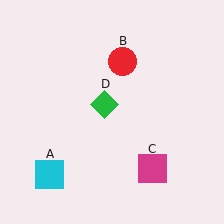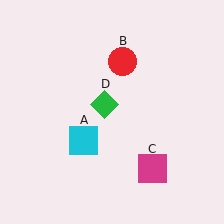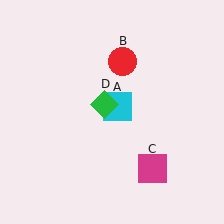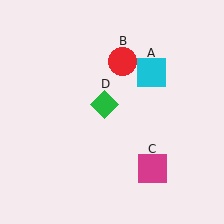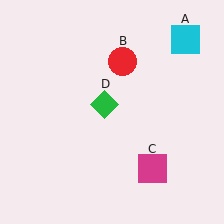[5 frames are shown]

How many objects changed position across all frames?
1 object changed position: cyan square (object A).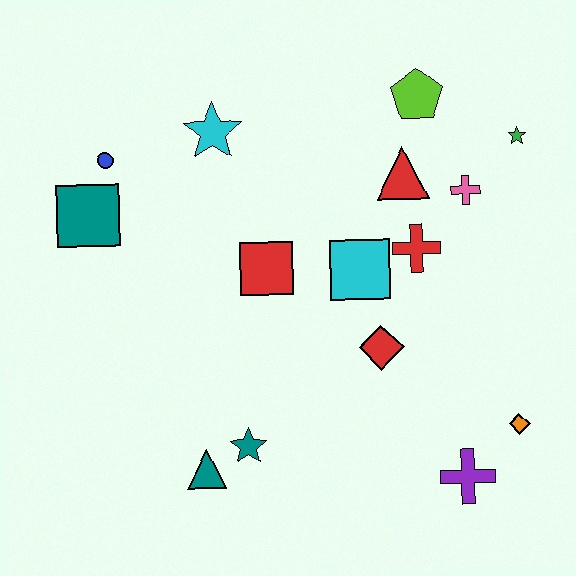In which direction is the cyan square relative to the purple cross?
The cyan square is above the purple cross.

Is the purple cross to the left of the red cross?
No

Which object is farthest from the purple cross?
The blue circle is farthest from the purple cross.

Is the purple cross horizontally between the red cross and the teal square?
No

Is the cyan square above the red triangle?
No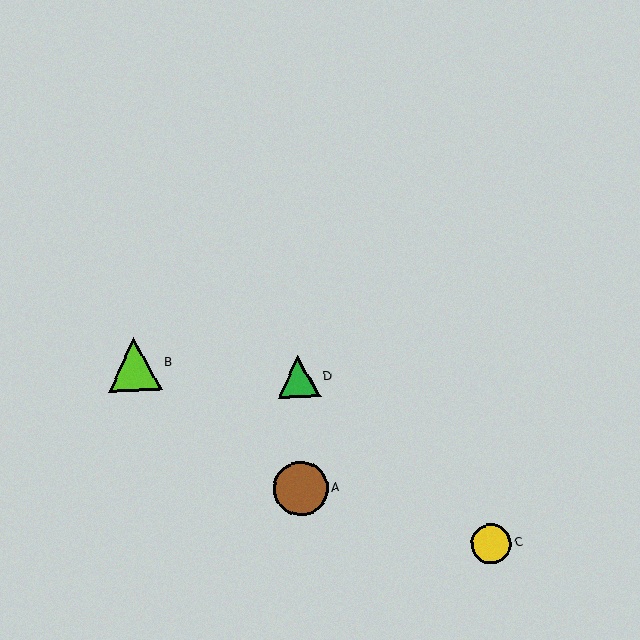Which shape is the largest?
The brown circle (labeled A) is the largest.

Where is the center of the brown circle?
The center of the brown circle is at (301, 489).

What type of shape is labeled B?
Shape B is a lime triangle.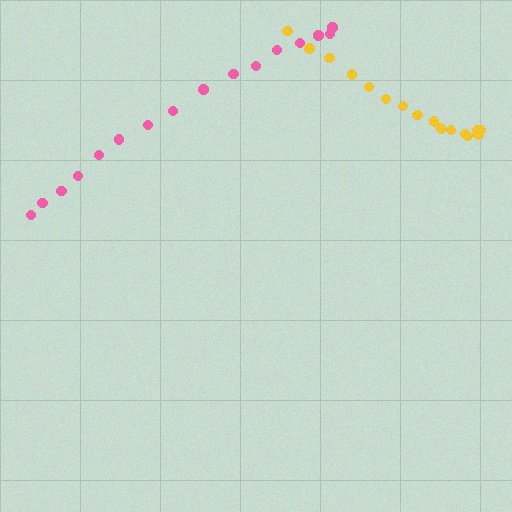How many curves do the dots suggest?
There are 2 distinct paths.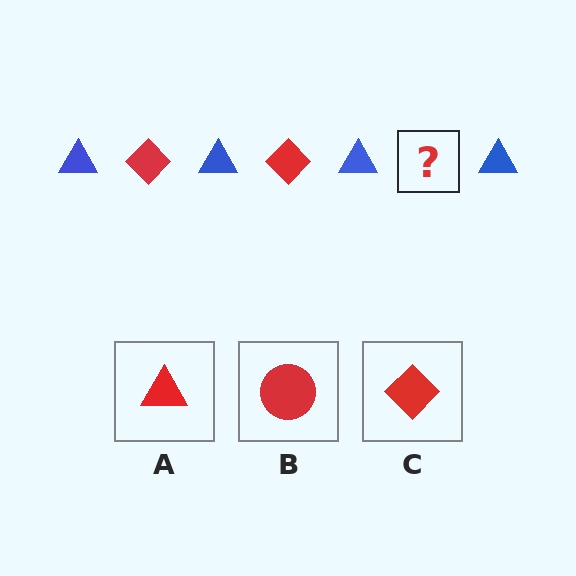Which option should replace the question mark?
Option C.